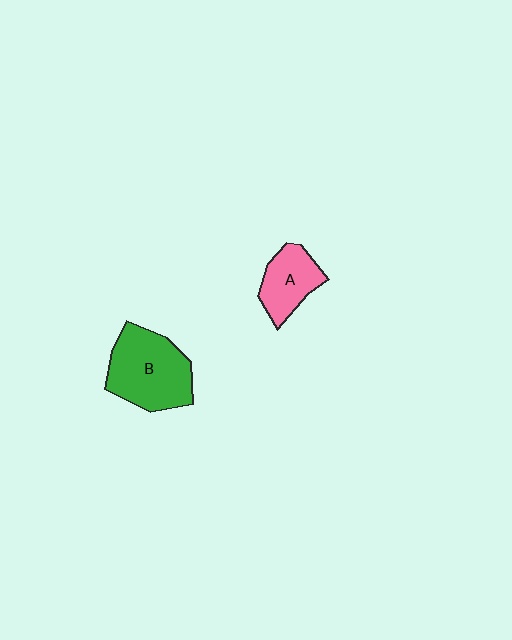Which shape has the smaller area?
Shape A (pink).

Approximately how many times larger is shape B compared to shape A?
Approximately 1.7 times.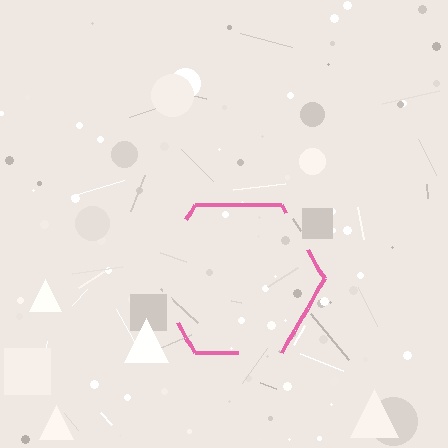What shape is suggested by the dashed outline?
The dashed outline suggests a hexagon.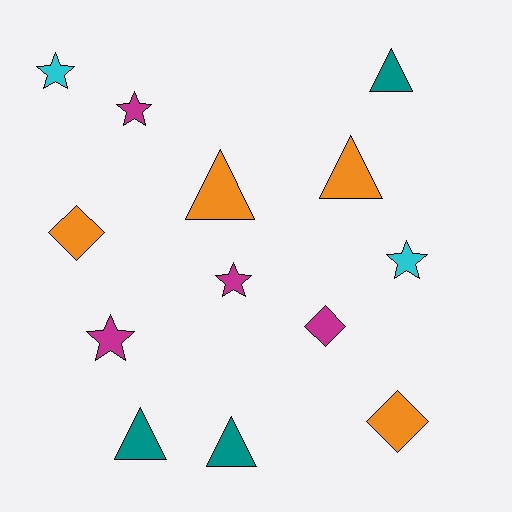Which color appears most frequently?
Magenta, with 4 objects.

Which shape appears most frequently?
Triangle, with 5 objects.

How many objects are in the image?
There are 13 objects.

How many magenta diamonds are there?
There is 1 magenta diamond.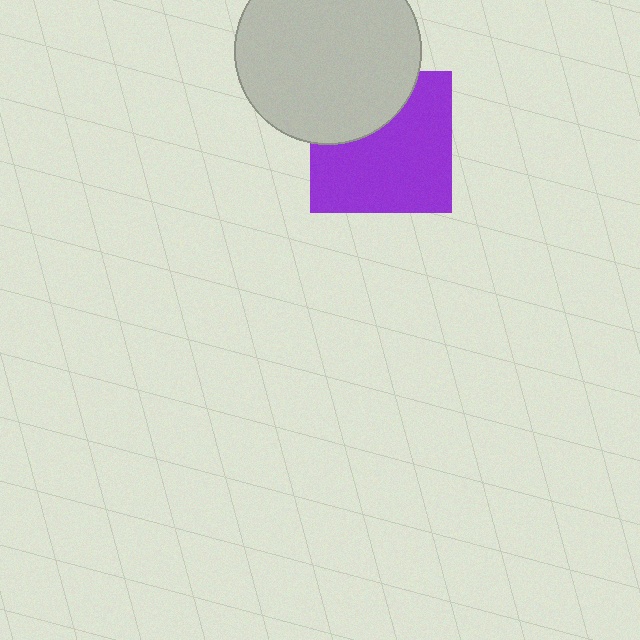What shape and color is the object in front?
The object in front is a light gray circle.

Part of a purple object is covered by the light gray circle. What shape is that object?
It is a square.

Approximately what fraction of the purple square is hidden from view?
Roughly 32% of the purple square is hidden behind the light gray circle.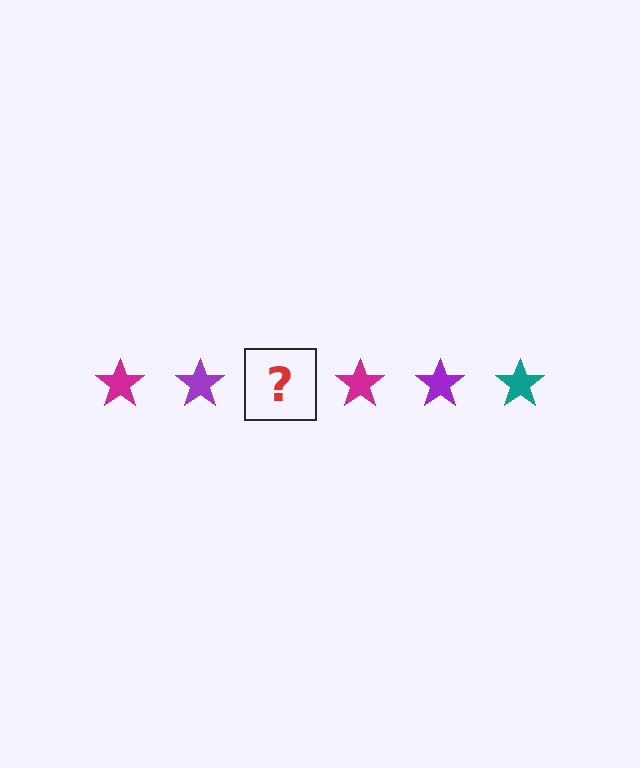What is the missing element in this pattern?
The missing element is a teal star.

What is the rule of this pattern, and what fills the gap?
The rule is that the pattern cycles through magenta, purple, teal stars. The gap should be filled with a teal star.